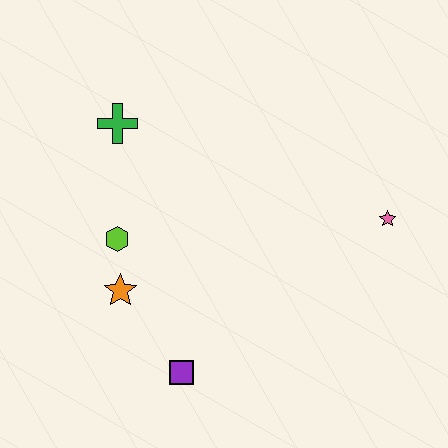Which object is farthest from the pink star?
The green cross is farthest from the pink star.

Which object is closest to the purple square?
The orange star is closest to the purple square.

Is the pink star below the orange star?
No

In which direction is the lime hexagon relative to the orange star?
The lime hexagon is above the orange star.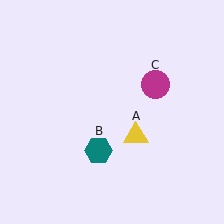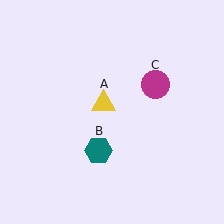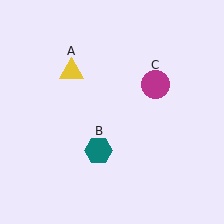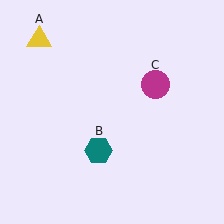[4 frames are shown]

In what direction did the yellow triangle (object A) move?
The yellow triangle (object A) moved up and to the left.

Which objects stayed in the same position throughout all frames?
Teal hexagon (object B) and magenta circle (object C) remained stationary.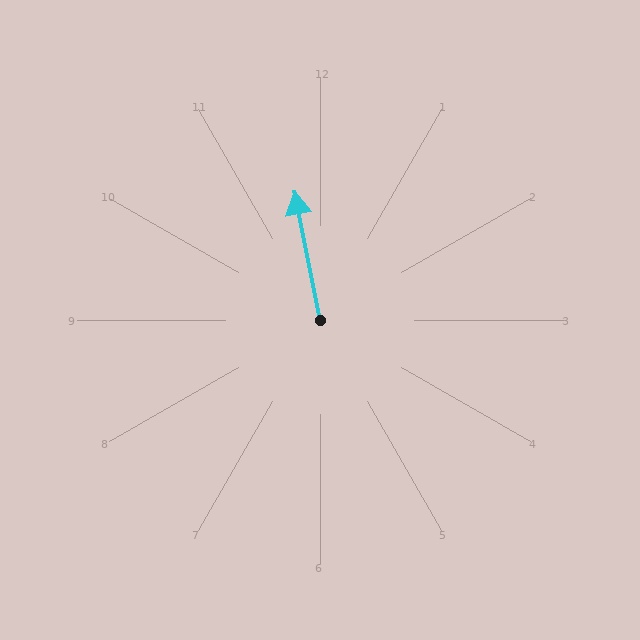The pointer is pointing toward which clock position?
Roughly 12 o'clock.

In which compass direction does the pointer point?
North.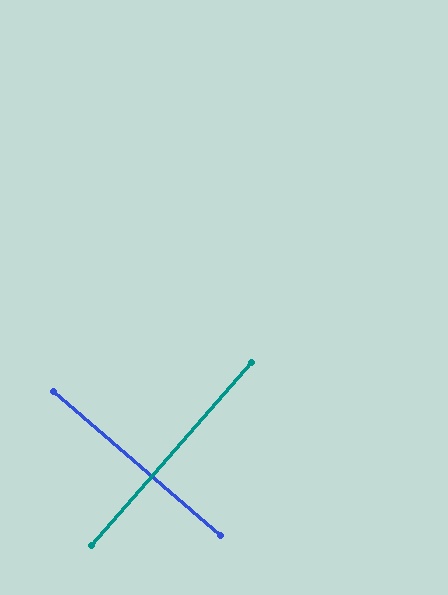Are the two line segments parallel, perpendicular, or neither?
Perpendicular — they meet at approximately 90°.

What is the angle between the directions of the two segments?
Approximately 90 degrees.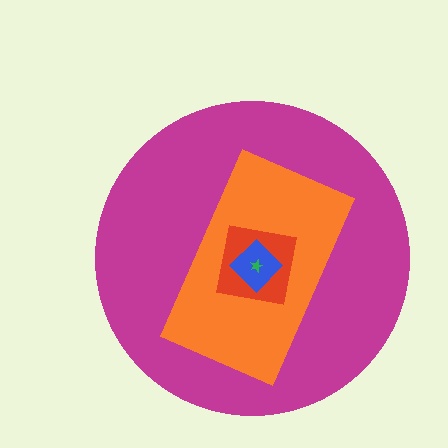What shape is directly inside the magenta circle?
The orange rectangle.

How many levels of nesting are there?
5.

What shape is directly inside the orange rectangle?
The red square.